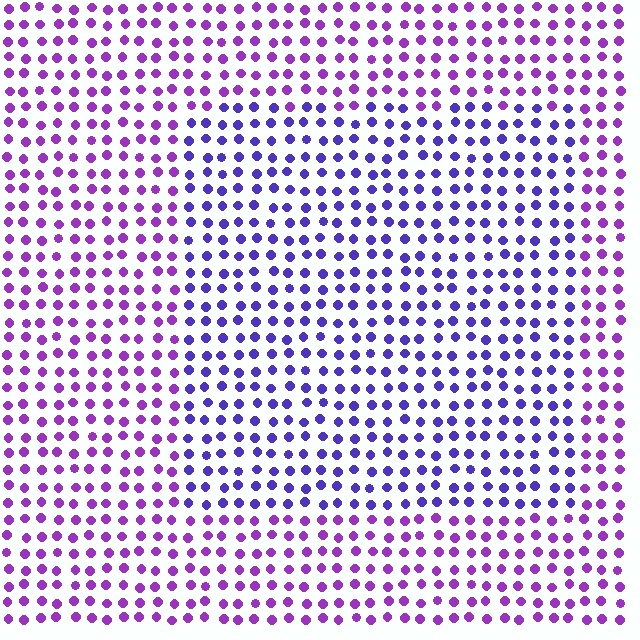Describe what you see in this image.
The image is filled with small purple elements in a uniform arrangement. A rectangle-shaped region is visible where the elements are tinted to a slightly different hue, forming a subtle color boundary.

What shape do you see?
I see a rectangle.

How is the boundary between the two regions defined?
The boundary is defined purely by a slight shift in hue (about 33 degrees). Spacing, size, and orientation are identical on both sides.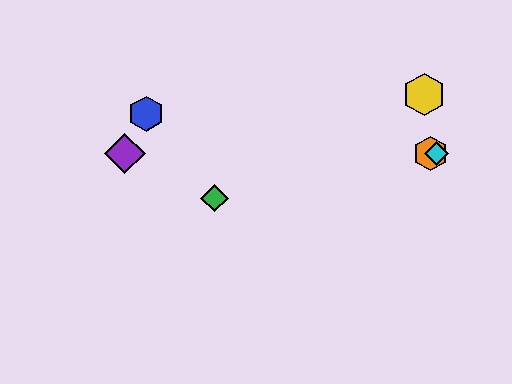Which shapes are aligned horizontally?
The red diamond, the purple diamond, the orange hexagon, the cyan diamond are aligned horizontally.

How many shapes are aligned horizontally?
4 shapes (the red diamond, the purple diamond, the orange hexagon, the cyan diamond) are aligned horizontally.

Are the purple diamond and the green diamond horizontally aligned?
No, the purple diamond is at y≈153 and the green diamond is at y≈198.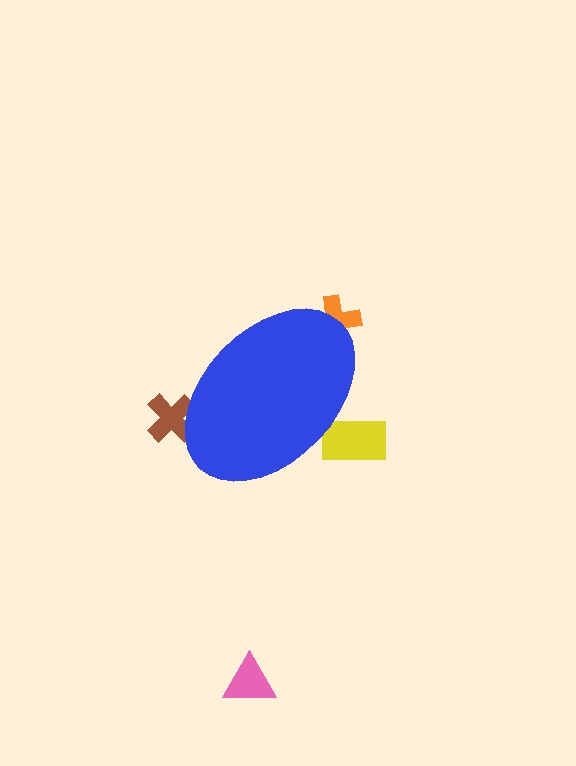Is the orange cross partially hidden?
Yes, the orange cross is partially hidden behind the blue ellipse.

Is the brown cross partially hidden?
Yes, the brown cross is partially hidden behind the blue ellipse.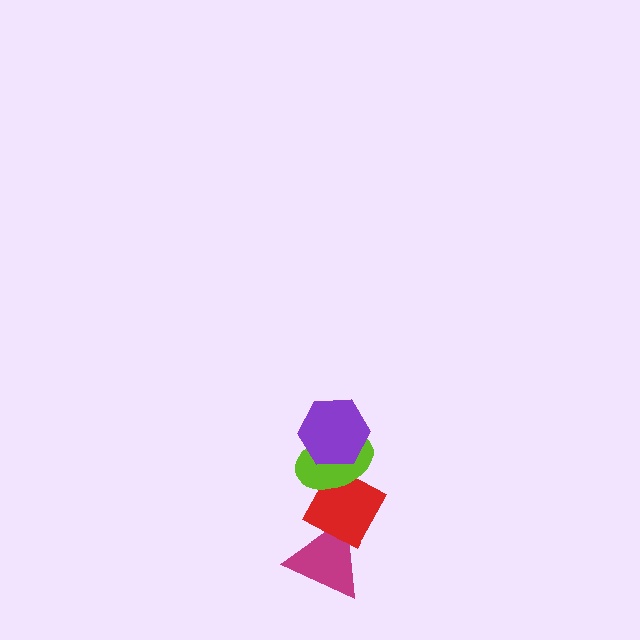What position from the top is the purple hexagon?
The purple hexagon is 1st from the top.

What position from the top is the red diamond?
The red diamond is 3rd from the top.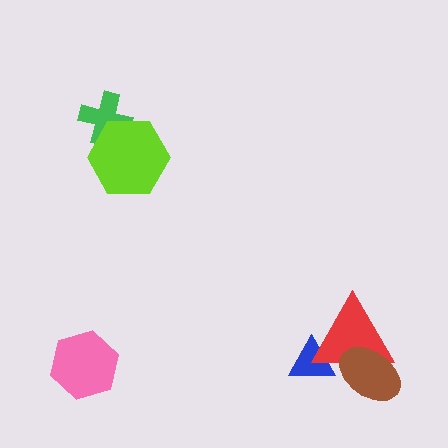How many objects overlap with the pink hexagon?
0 objects overlap with the pink hexagon.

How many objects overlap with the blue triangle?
1 object overlaps with the blue triangle.